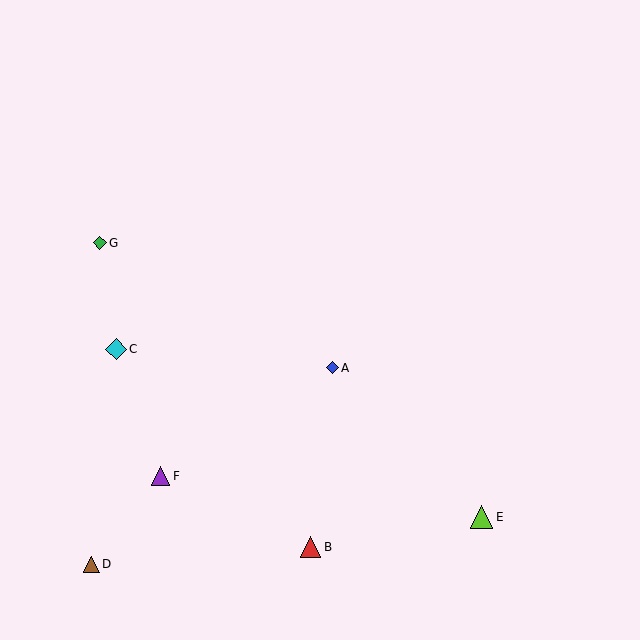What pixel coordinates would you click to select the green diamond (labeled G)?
Click at (100, 243) to select the green diamond G.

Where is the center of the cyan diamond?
The center of the cyan diamond is at (116, 349).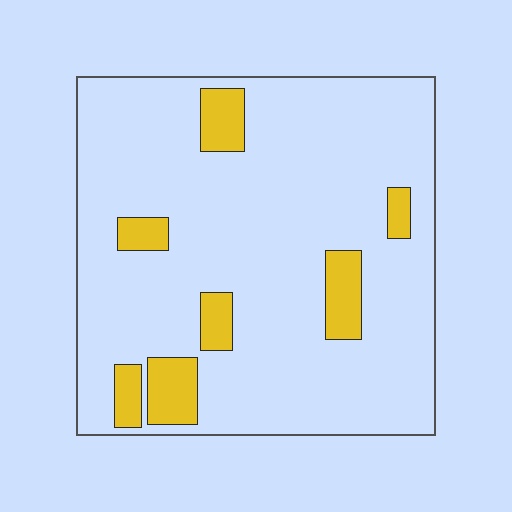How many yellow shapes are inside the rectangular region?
7.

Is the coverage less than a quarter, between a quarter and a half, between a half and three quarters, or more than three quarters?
Less than a quarter.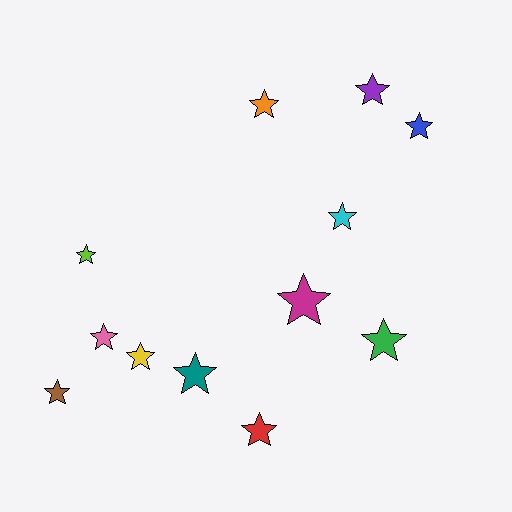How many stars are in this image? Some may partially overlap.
There are 12 stars.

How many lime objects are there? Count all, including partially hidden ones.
There is 1 lime object.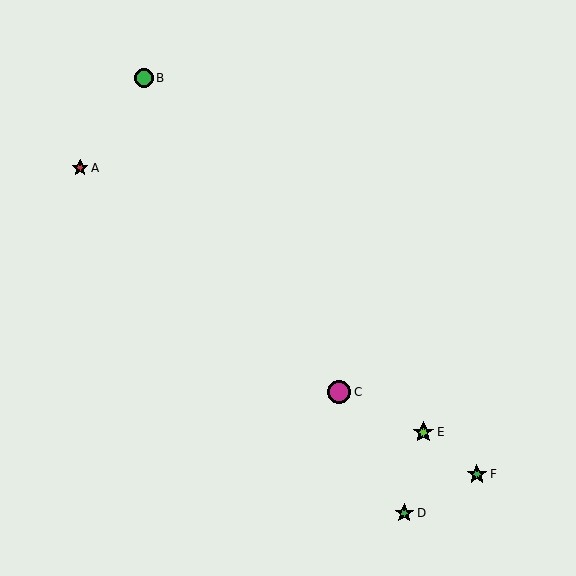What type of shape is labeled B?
Shape B is a green circle.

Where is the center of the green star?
The center of the green star is at (404, 513).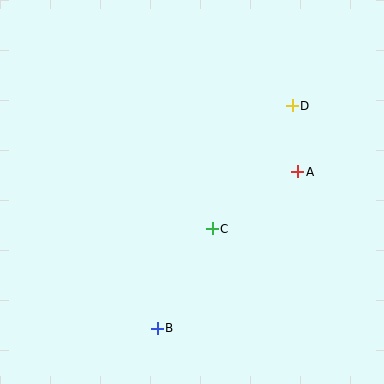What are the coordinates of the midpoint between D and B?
The midpoint between D and B is at (225, 217).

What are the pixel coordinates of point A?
Point A is at (298, 172).